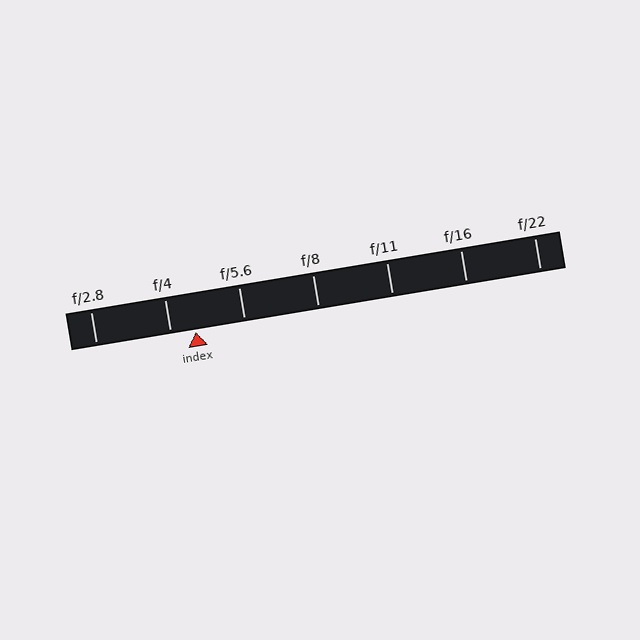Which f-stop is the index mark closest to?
The index mark is closest to f/4.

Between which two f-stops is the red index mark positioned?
The index mark is between f/4 and f/5.6.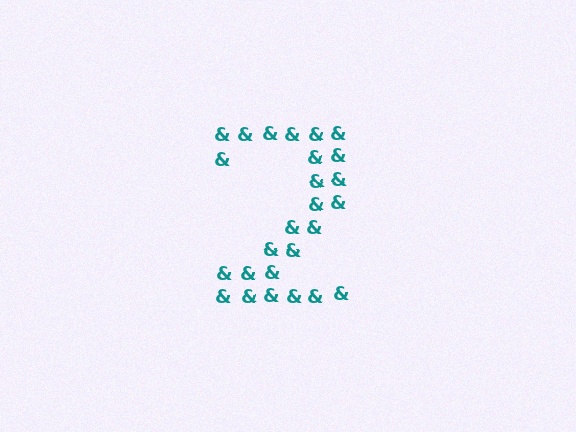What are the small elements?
The small elements are ampersands.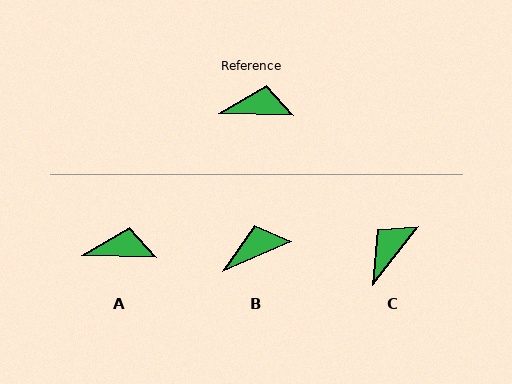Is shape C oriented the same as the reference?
No, it is off by about 54 degrees.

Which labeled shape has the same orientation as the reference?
A.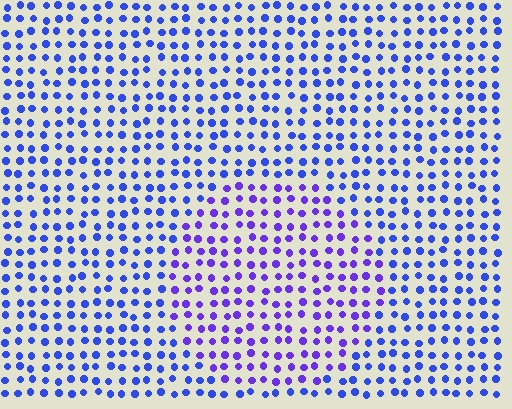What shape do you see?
I see a circle.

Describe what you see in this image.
The image is filled with small blue elements in a uniform arrangement. A circle-shaped region is visible where the elements are tinted to a slightly different hue, forming a subtle color boundary.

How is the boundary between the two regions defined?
The boundary is defined purely by a slight shift in hue (about 29 degrees). Spacing, size, and orientation are identical on both sides.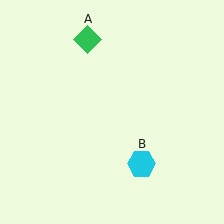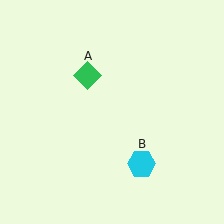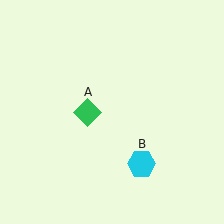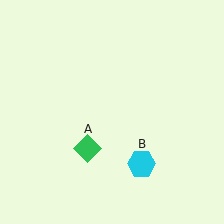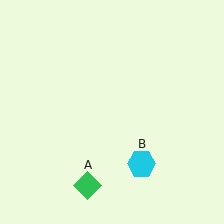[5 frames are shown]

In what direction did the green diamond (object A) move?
The green diamond (object A) moved down.